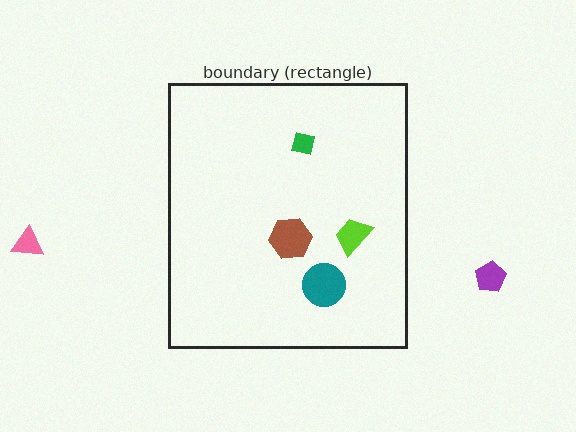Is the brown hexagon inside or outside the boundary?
Inside.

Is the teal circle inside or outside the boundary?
Inside.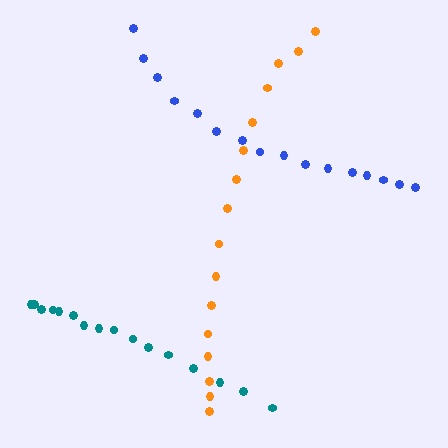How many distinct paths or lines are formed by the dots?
There are 3 distinct paths.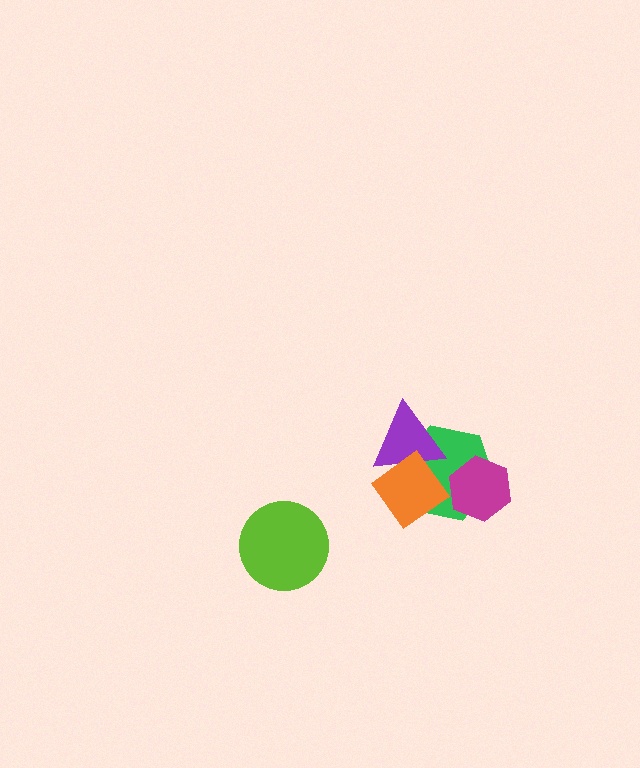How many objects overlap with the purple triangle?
2 objects overlap with the purple triangle.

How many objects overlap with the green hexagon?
3 objects overlap with the green hexagon.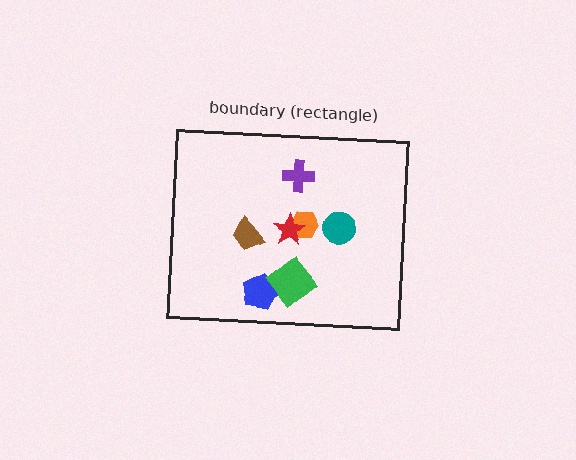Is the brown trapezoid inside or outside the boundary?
Inside.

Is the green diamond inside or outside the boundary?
Inside.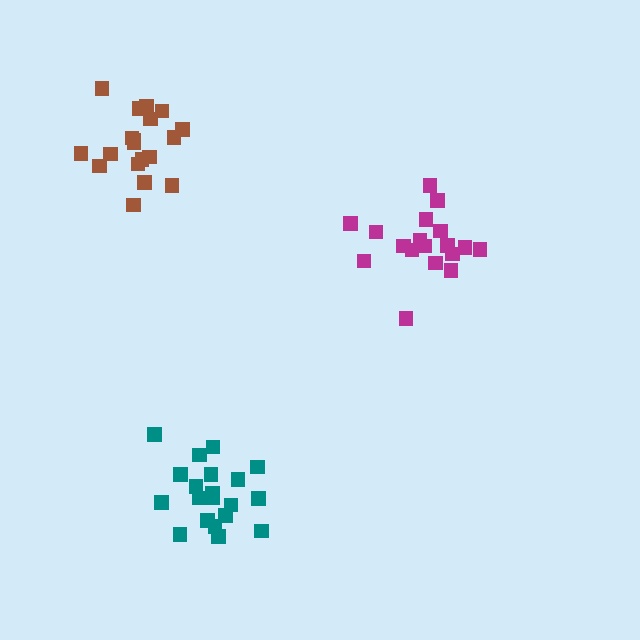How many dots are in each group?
Group 1: 19 dots, Group 2: 18 dots, Group 3: 20 dots (57 total).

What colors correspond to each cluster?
The clusters are colored: brown, magenta, teal.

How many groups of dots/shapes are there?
There are 3 groups.